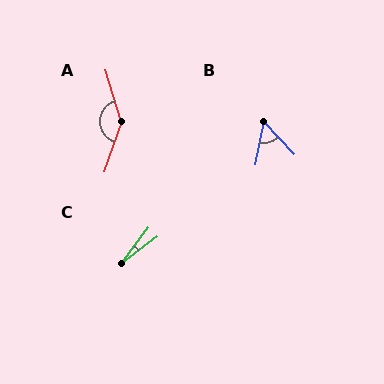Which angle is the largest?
A, at approximately 144 degrees.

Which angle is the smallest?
C, at approximately 16 degrees.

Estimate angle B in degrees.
Approximately 54 degrees.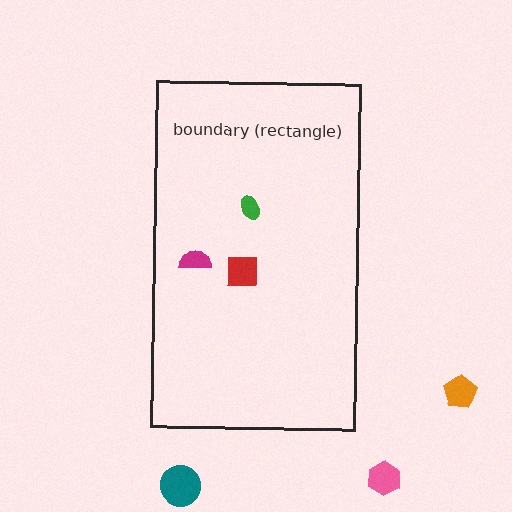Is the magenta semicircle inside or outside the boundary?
Inside.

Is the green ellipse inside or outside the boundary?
Inside.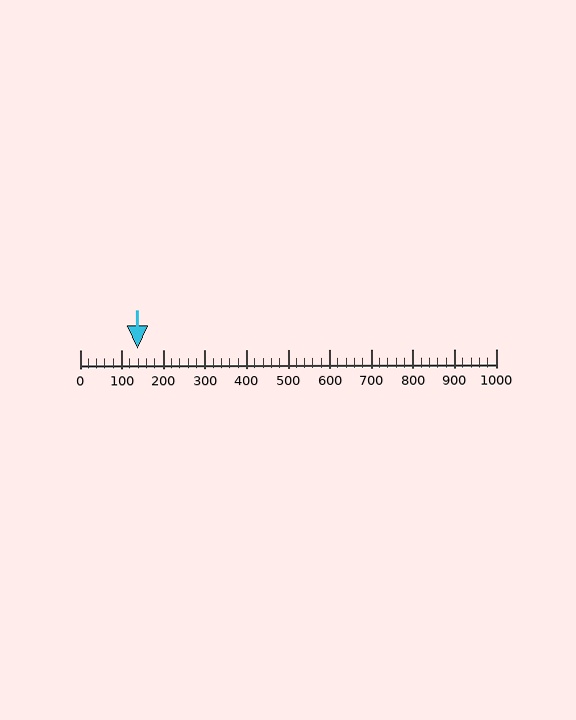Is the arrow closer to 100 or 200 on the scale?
The arrow is closer to 100.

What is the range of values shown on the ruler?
The ruler shows values from 0 to 1000.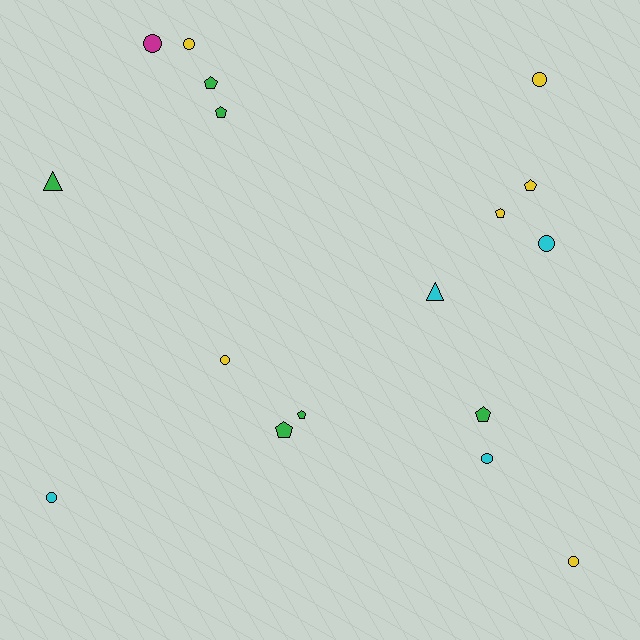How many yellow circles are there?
There are 4 yellow circles.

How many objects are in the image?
There are 17 objects.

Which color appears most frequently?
Yellow, with 6 objects.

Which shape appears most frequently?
Circle, with 8 objects.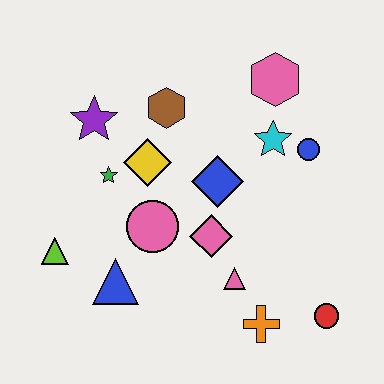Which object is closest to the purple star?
The green star is closest to the purple star.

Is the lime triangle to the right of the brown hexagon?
No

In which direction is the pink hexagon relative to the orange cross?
The pink hexagon is above the orange cross.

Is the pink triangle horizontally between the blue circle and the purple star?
Yes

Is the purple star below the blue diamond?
No